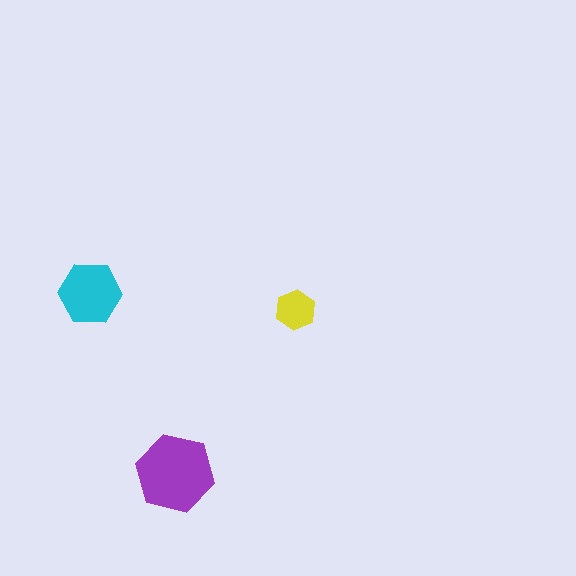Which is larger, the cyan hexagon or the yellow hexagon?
The cyan one.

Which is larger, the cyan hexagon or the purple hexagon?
The purple one.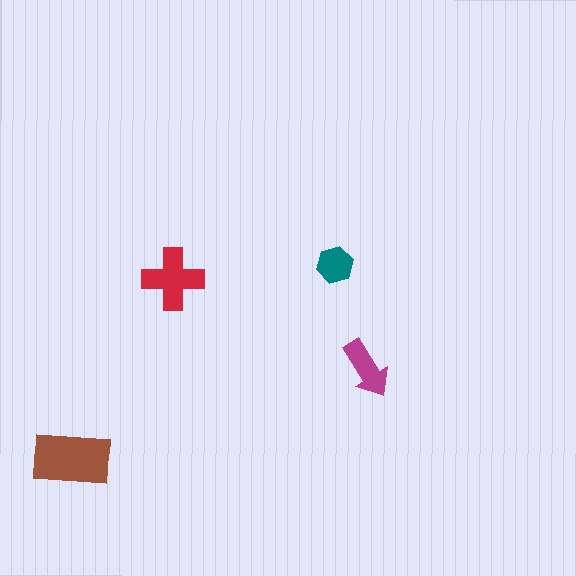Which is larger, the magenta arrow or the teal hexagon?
The magenta arrow.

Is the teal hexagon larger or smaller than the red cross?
Smaller.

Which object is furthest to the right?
The magenta arrow is rightmost.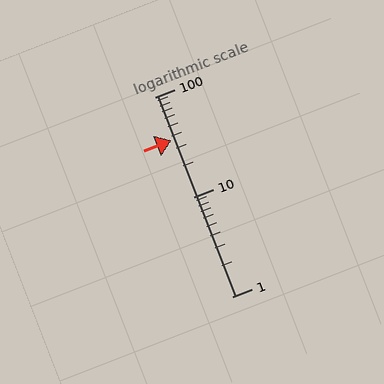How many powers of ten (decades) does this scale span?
The scale spans 2 decades, from 1 to 100.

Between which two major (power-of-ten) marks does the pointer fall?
The pointer is between 10 and 100.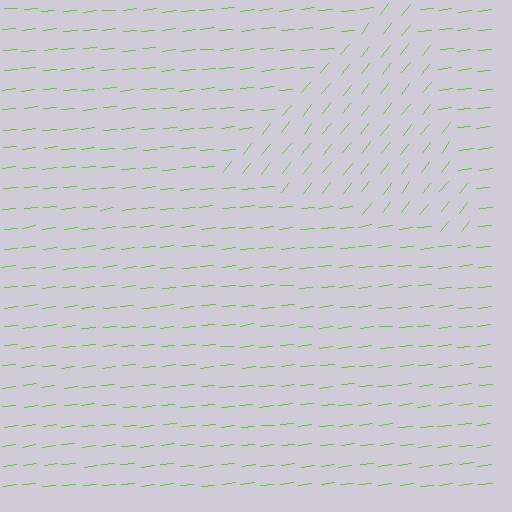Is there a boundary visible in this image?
Yes, there is a texture boundary formed by a change in line orientation.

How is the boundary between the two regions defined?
The boundary is defined purely by a change in line orientation (approximately 45 degrees difference). All lines are the same color and thickness.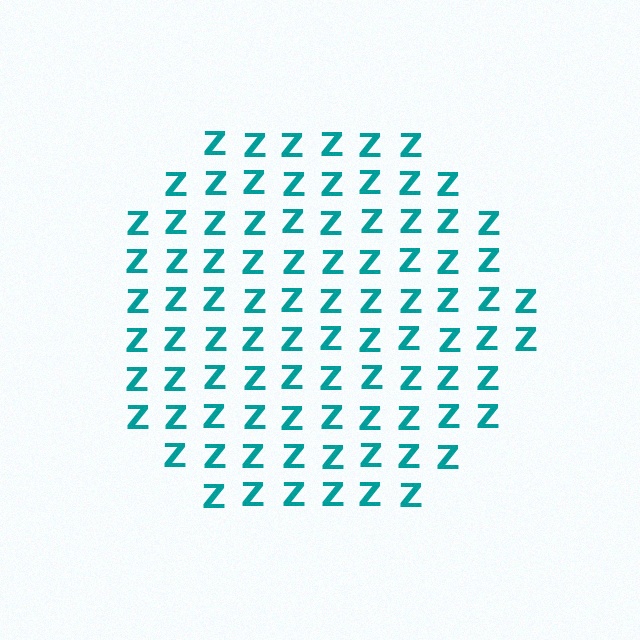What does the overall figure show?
The overall figure shows a circle.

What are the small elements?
The small elements are letter Z's.